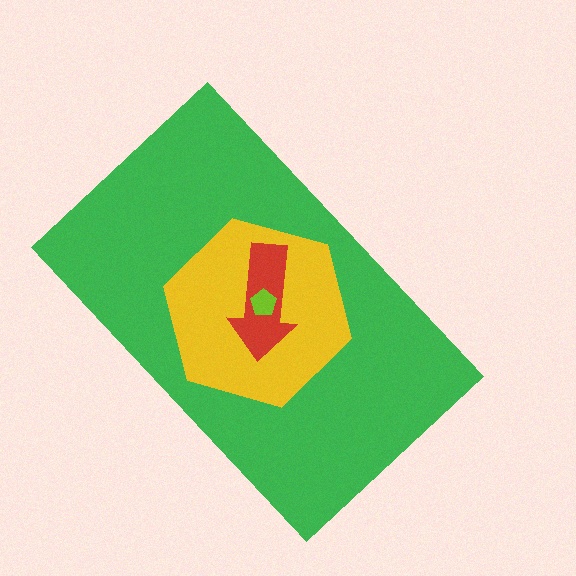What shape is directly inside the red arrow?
The lime pentagon.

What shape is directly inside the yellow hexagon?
The red arrow.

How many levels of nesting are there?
4.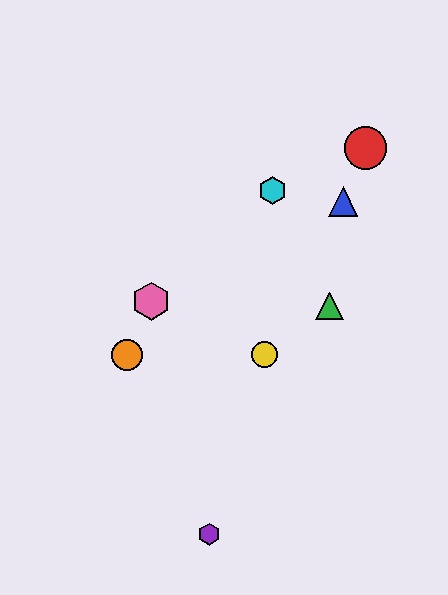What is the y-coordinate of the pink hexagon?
The pink hexagon is at y≈301.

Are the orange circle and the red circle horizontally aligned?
No, the orange circle is at y≈355 and the red circle is at y≈148.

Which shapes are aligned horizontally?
The yellow circle, the orange circle are aligned horizontally.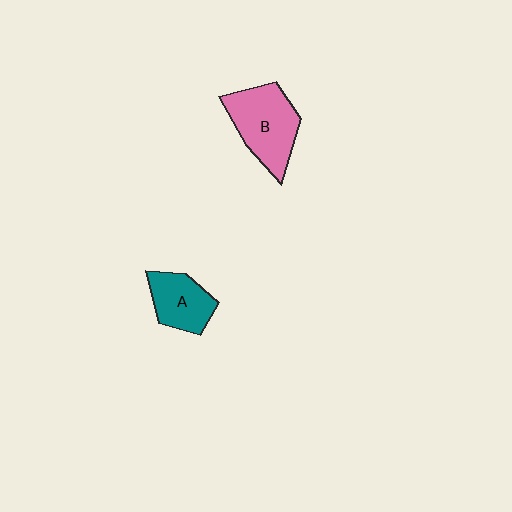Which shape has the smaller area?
Shape A (teal).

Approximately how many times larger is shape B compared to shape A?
Approximately 1.5 times.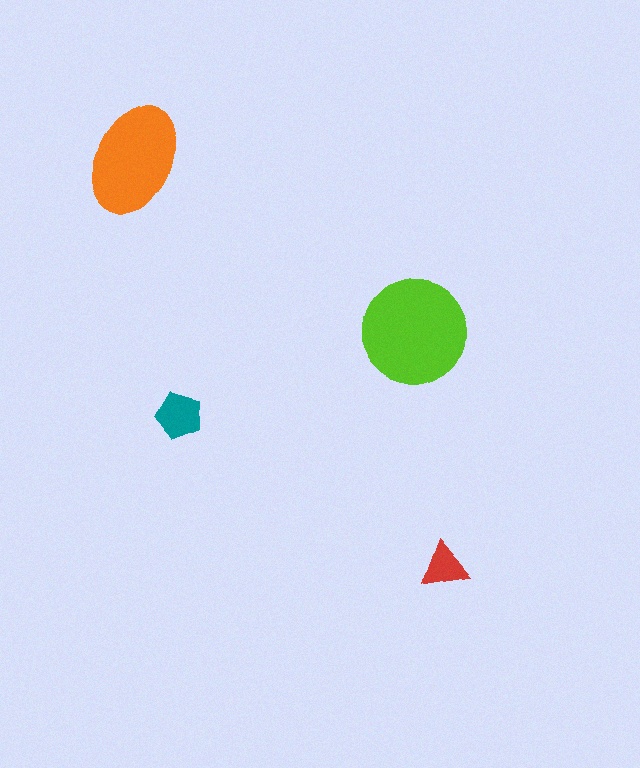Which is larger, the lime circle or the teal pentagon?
The lime circle.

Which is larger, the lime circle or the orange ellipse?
The lime circle.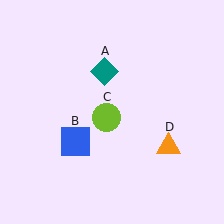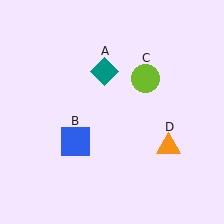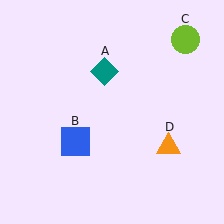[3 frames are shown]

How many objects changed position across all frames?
1 object changed position: lime circle (object C).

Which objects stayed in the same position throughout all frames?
Teal diamond (object A) and blue square (object B) and orange triangle (object D) remained stationary.